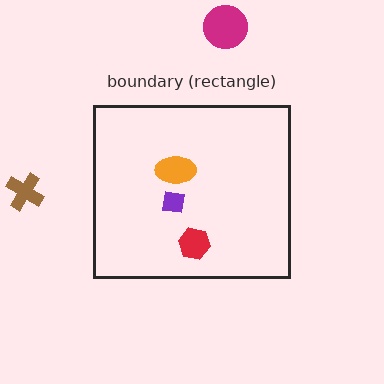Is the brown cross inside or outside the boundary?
Outside.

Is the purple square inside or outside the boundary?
Inside.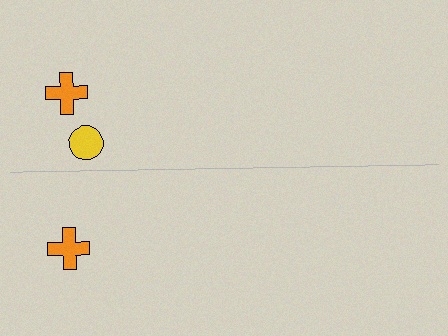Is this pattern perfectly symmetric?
No, the pattern is not perfectly symmetric. A yellow circle is missing from the bottom side.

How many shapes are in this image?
There are 3 shapes in this image.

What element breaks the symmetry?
A yellow circle is missing from the bottom side.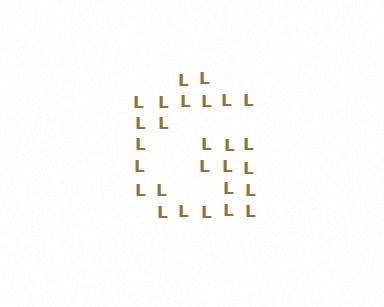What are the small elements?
The small elements are letter L's.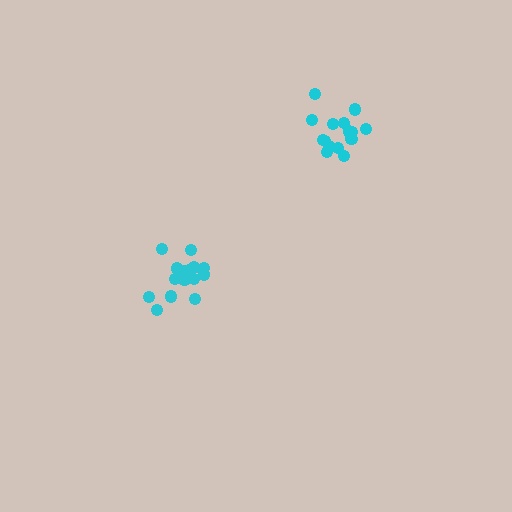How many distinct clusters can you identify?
There are 2 distinct clusters.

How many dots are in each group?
Group 1: 15 dots, Group 2: 15 dots (30 total).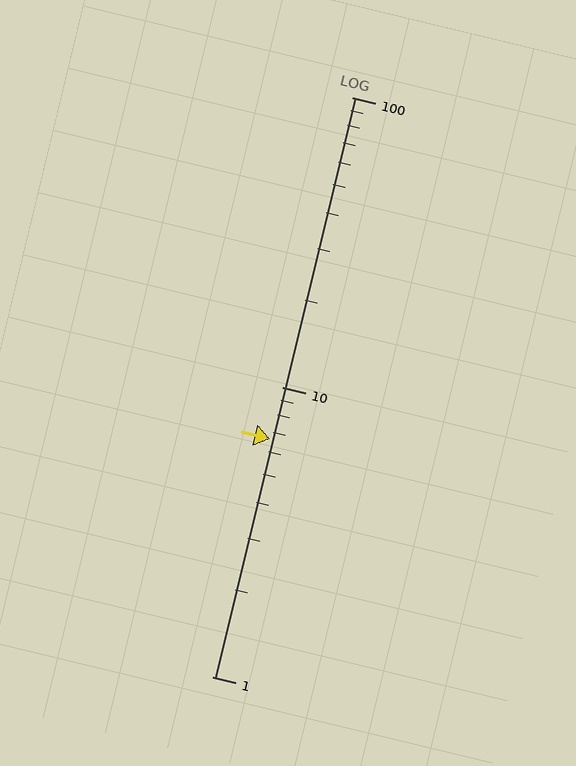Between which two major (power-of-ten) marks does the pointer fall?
The pointer is between 1 and 10.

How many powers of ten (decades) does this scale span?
The scale spans 2 decades, from 1 to 100.